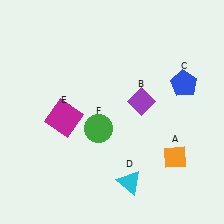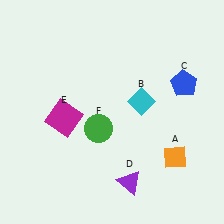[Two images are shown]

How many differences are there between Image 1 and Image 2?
There are 2 differences between the two images.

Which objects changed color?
B changed from purple to cyan. D changed from cyan to purple.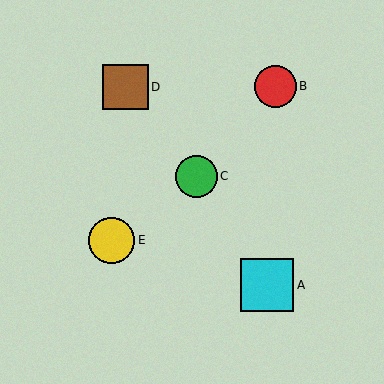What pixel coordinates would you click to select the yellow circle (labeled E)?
Click at (112, 240) to select the yellow circle E.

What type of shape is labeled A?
Shape A is a cyan square.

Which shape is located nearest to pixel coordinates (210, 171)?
The green circle (labeled C) at (196, 176) is nearest to that location.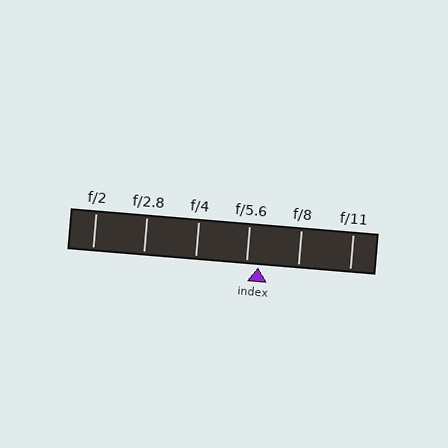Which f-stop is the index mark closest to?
The index mark is closest to f/5.6.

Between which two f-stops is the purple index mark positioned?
The index mark is between f/5.6 and f/8.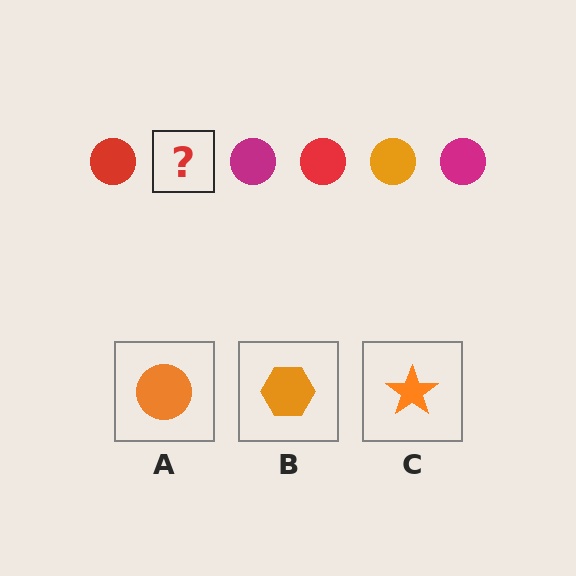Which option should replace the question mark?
Option A.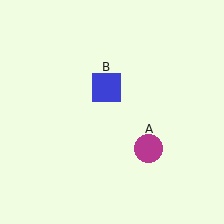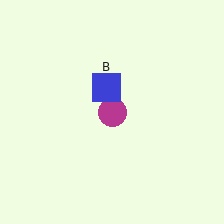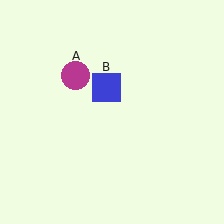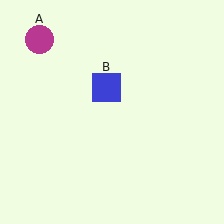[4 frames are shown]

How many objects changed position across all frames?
1 object changed position: magenta circle (object A).